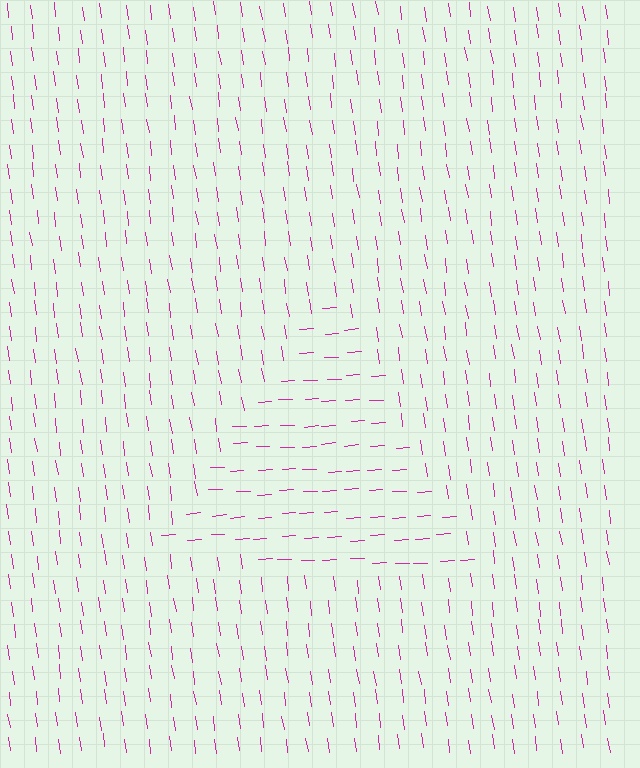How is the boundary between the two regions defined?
The boundary is defined purely by a change in line orientation (approximately 86 degrees difference). All lines are the same color and thickness.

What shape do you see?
I see a triangle.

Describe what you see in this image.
The image is filled with small magenta line segments. A triangle region in the image has lines oriented differently from the surrounding lines, creating a visible texture boundary.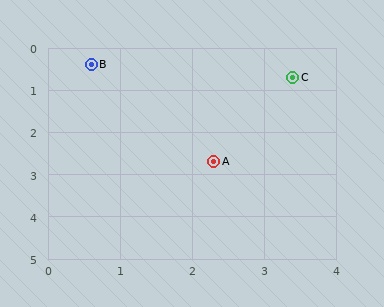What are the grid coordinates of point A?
Point A is at approximately (2.3, 2.7).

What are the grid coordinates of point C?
Point C is at approximately (3.4, 0.7).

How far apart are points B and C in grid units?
Points B and C are about 2.8 grid units apart.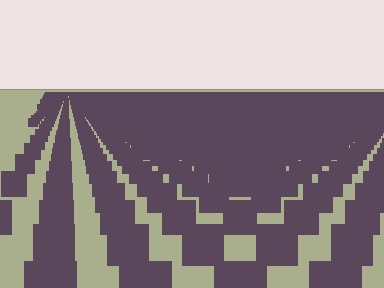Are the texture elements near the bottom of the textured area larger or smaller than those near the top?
Larger. Near the bottom, elements are closer to the viewer and appear at a bigger on-screen size.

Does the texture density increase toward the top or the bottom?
Density increases toward the top.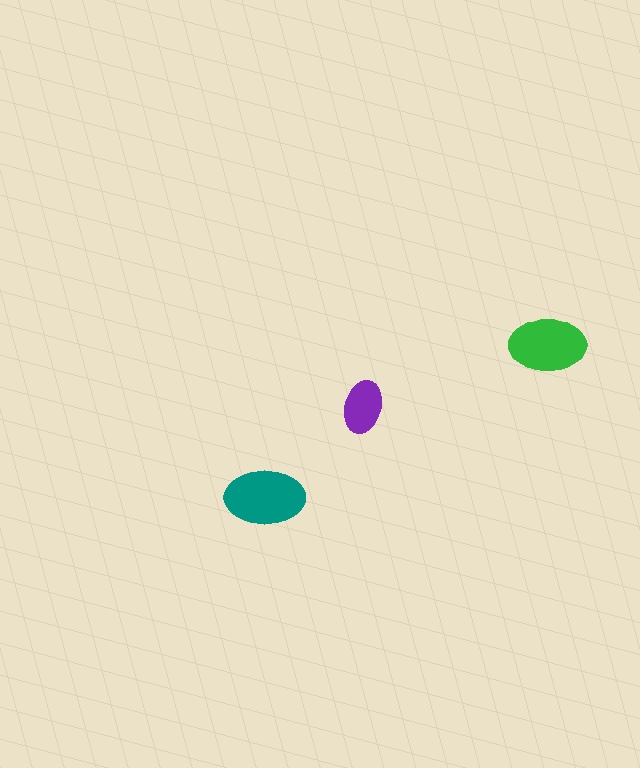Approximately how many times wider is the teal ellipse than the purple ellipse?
About 1.5 times wider.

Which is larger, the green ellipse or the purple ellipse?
The green one.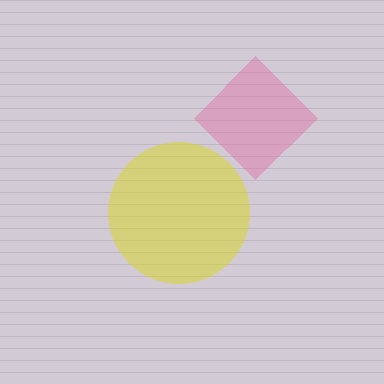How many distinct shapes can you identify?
There are 2 distinct shapes: a pink diamond, a yellow circle.